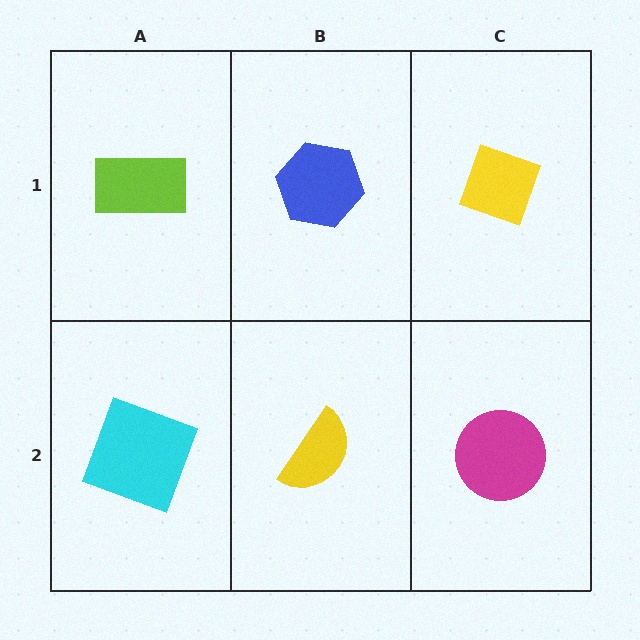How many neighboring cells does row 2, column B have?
3.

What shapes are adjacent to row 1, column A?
A cyan square (row 2, column A), a blue hexagon (row 1, column B).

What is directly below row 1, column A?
A cyan square.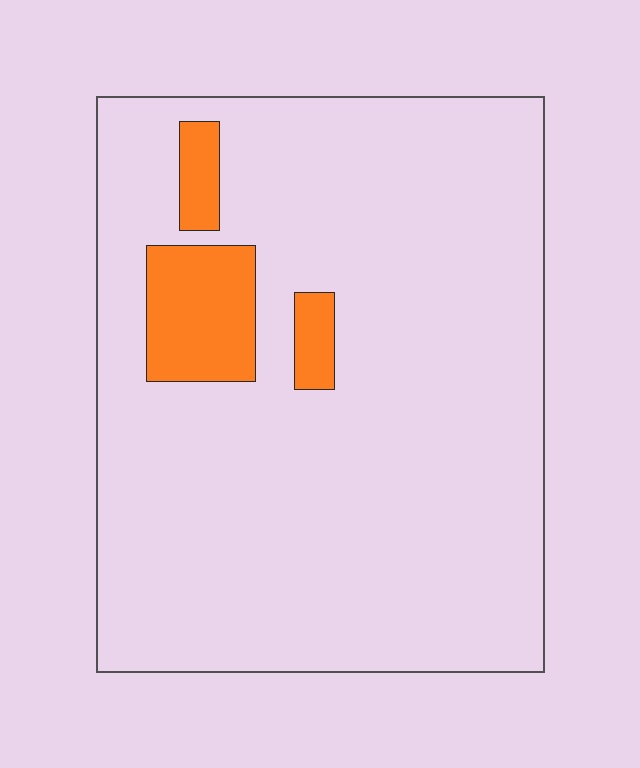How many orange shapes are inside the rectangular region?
3.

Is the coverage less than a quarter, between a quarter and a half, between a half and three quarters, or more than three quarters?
Less than a quarter.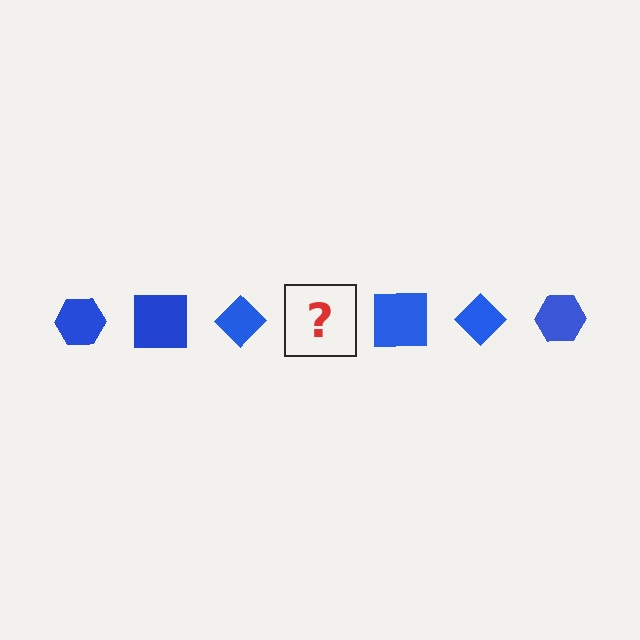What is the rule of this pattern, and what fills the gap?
The rule is that the pattern cycles through hexagon, square, diamond shapes in blue. The gap should be filled with a blue hexagon.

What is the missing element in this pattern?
The missing element is a blue hexagon.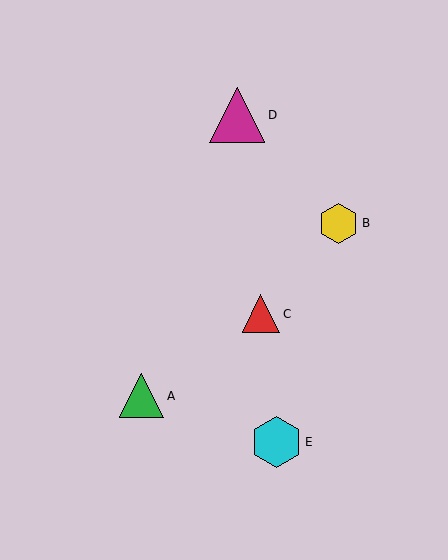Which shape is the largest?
The magenta triangle (labeled D) is the largest.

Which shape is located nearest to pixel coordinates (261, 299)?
The red triangle (labeled C) at (261, 314) is nearest to that location.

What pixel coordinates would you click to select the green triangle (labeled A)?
Click at (142, 396) to select the green triangle A.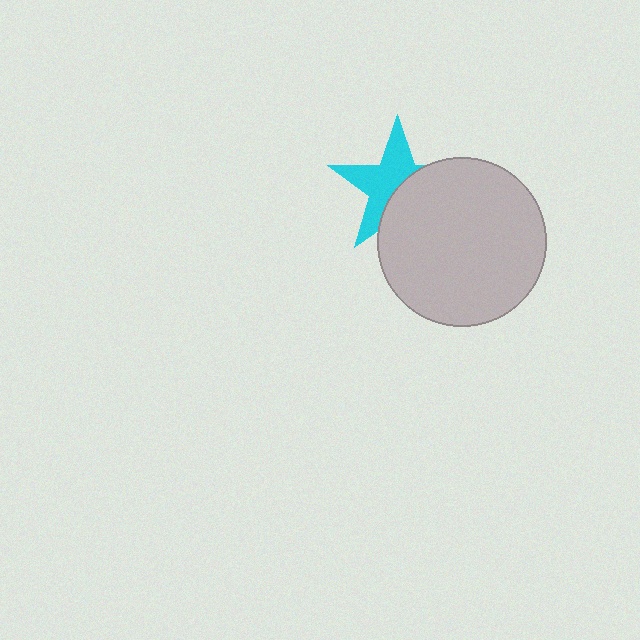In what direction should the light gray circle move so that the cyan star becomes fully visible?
The light gray circle should move toward the lower-right. That is the shortest direction to clear the overlap and leave the cyan star fully visible.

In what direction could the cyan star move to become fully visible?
The cyan star could move toward the upper-left. That would shift it out from behind the light gray circle entirely.